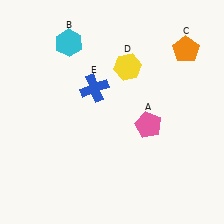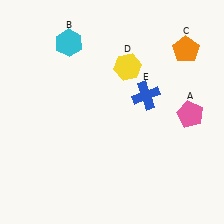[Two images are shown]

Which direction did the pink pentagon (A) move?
The pink pentagon (A) moved right.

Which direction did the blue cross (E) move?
The blue cross (E) moved right.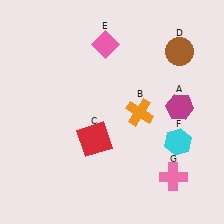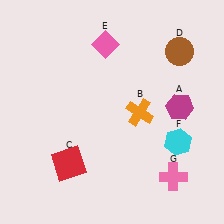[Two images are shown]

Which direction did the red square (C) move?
The red square (C) moved left.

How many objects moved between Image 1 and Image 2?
1 object moved between the two images.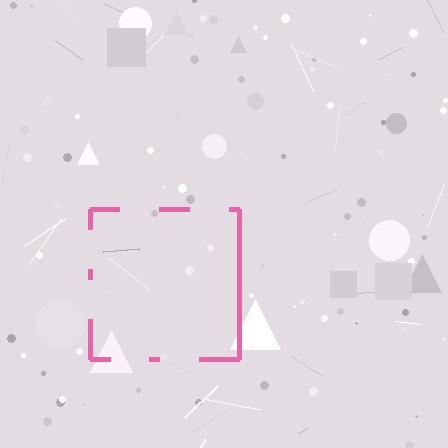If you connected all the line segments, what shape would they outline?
They would outline a square.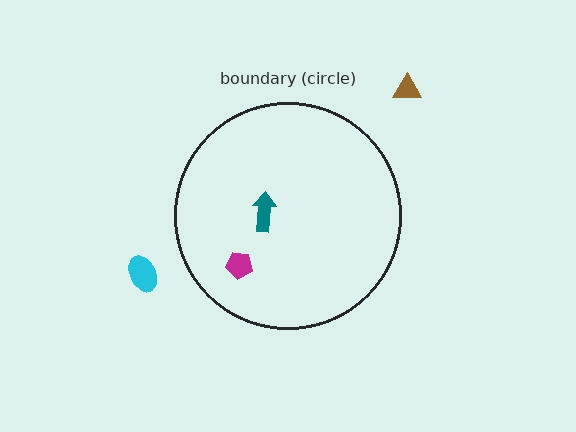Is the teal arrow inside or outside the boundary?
Inside.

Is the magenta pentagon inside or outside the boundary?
Inside.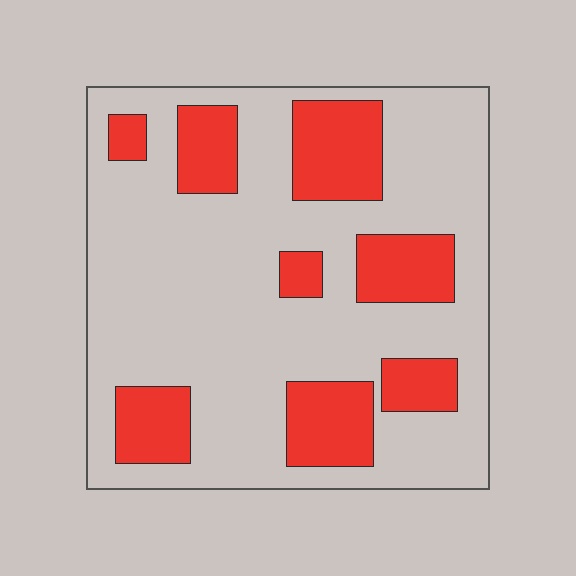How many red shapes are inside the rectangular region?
8.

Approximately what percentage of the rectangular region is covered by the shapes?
Approximately 25%.